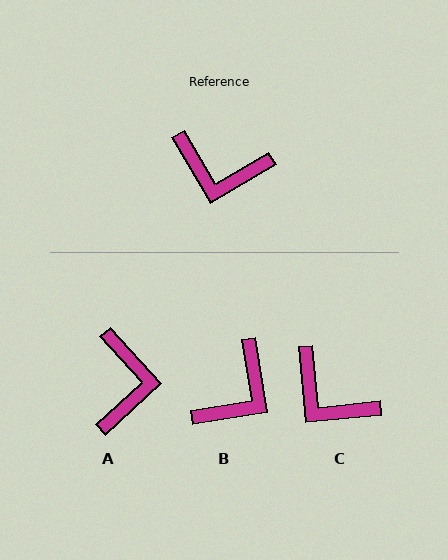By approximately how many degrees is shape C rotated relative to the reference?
Approximately 25 degrees clockwise.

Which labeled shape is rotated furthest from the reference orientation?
A, about 102 degrees away.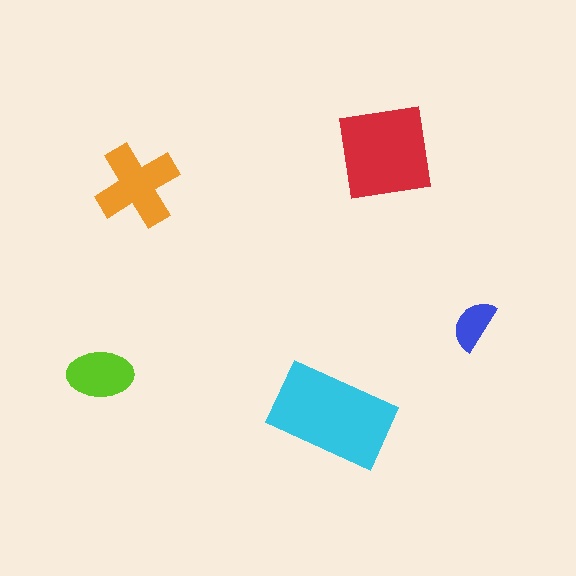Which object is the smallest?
The blue semicircle.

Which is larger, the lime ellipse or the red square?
The red square.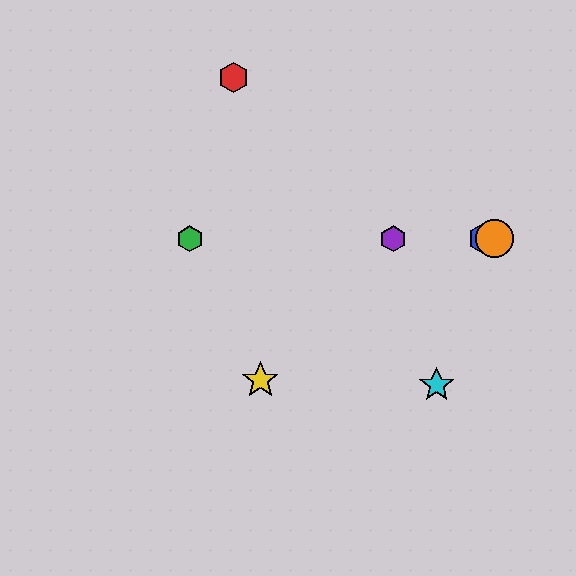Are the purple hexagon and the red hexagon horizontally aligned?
No, the purple hexagon is at y≈239 and the red hexagon is at y≈77.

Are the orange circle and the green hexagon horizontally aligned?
Yes, both are at y≈239.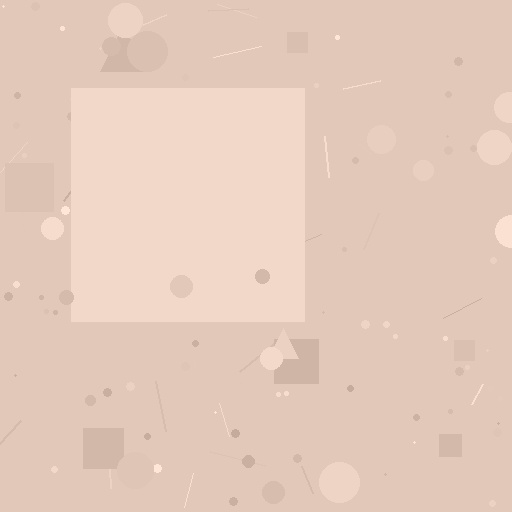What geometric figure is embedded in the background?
A square is embedded in the background.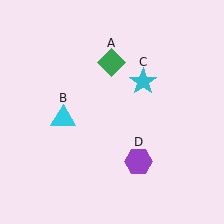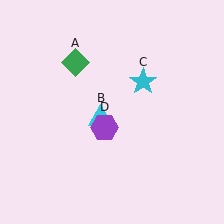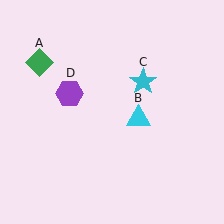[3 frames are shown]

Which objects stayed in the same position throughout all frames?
Cyan star (object C) remained stationary.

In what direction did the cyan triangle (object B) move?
The cyan triangle (object B) moved right.